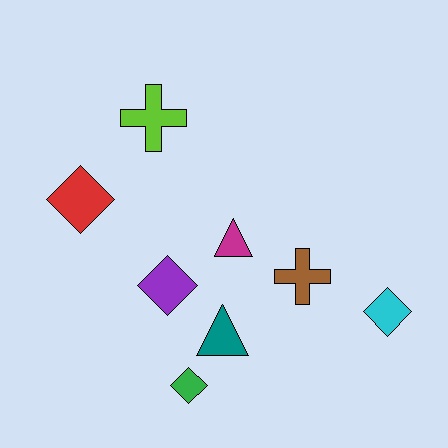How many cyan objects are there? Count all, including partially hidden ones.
There is 1 cyan object.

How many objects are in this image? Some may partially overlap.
There are 8 objects.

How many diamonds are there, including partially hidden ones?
There are 4 diamonds.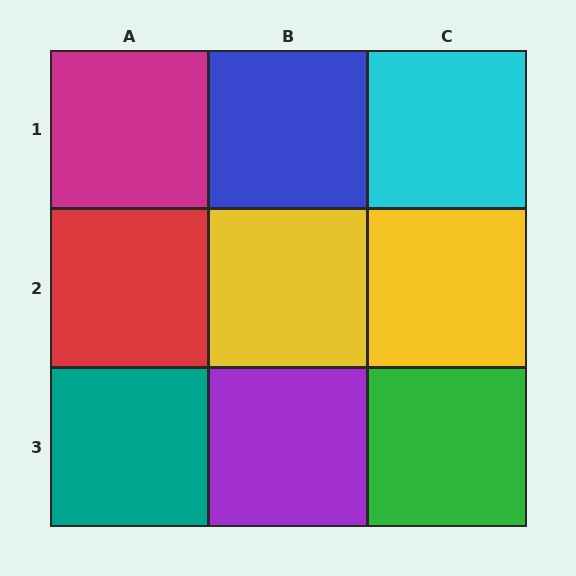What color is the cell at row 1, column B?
Blue.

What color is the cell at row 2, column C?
Yellow.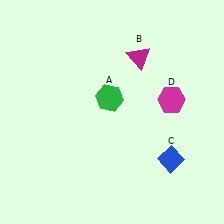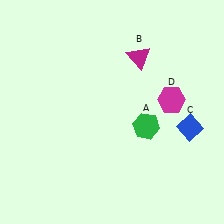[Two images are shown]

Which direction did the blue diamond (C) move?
The blue diamond (C) moved up.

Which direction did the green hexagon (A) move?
The green hexagon (A) moved right.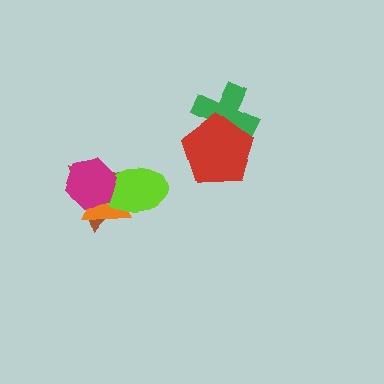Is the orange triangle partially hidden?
Yes, it is partially covered by another shape.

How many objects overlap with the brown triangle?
3 objects overlap with the brown triangle.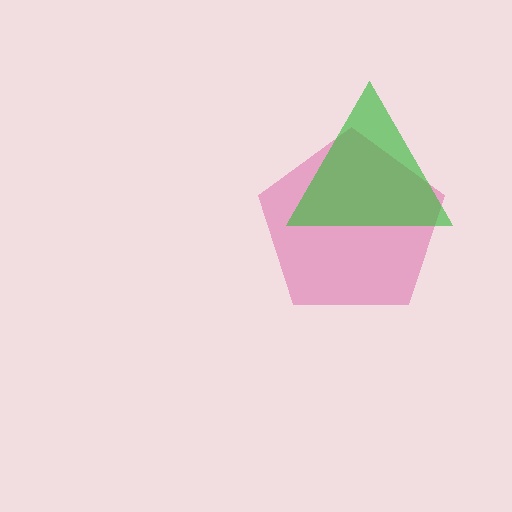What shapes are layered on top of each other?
The layered shapes are: a pink pentagon, a green triangle.